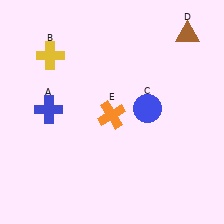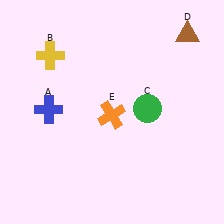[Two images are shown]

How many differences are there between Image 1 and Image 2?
There is 1 difference between the two images.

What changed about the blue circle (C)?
In Image 1, C is blue. In Image 2, it changed to green.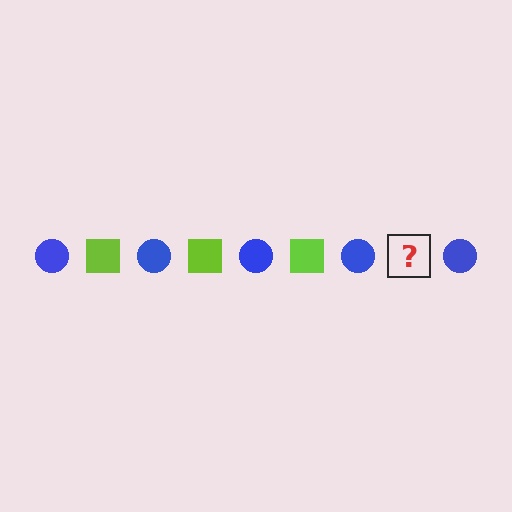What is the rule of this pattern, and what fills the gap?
The rule is that the pattern alternates between blue circle and lime square. The gap should be filled with a lime square.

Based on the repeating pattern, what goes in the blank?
The blank should be a lime square.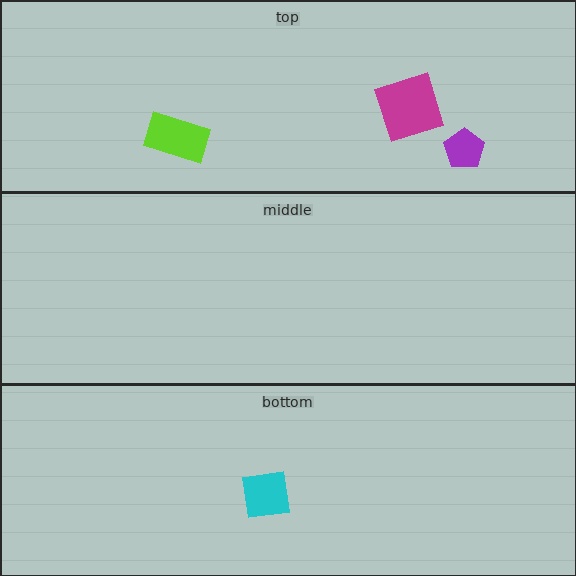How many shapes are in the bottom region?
1.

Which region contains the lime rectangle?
The top region.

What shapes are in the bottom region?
The cyan square.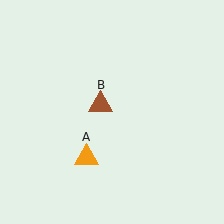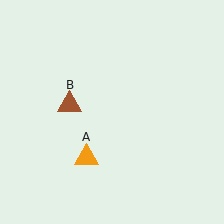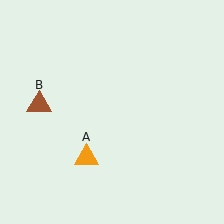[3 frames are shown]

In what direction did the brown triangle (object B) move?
The brown triangle (object B) moved left.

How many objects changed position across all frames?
1 object changed position: brown triangle (object B).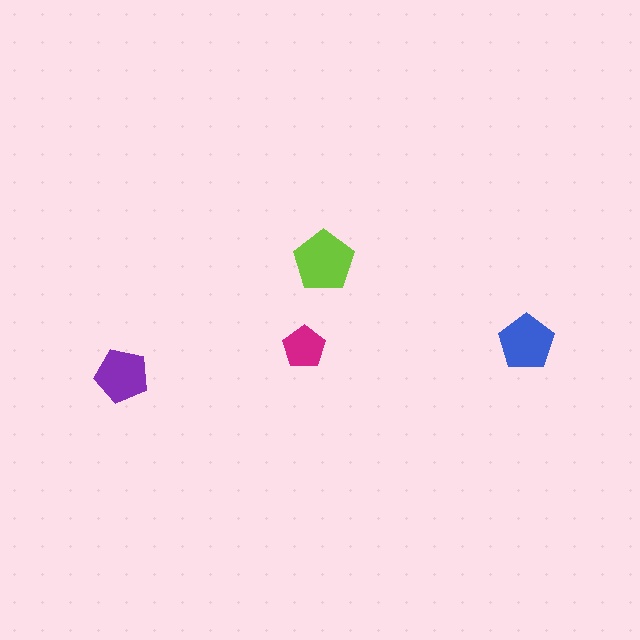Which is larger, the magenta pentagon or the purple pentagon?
The purple one.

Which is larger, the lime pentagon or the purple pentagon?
The lime one.